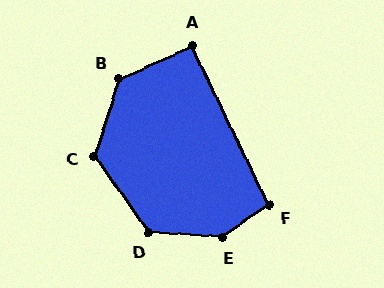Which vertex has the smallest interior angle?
A, at approximately 92 degrees.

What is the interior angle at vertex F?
Approximately 99 degrees (obtuse).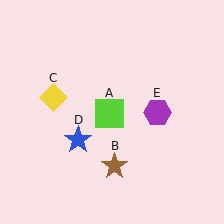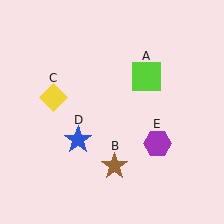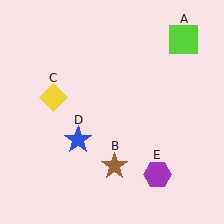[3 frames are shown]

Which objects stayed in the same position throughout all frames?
Brown star (object B) and yellow diamond (object C) and blue star (object D) remained stationary.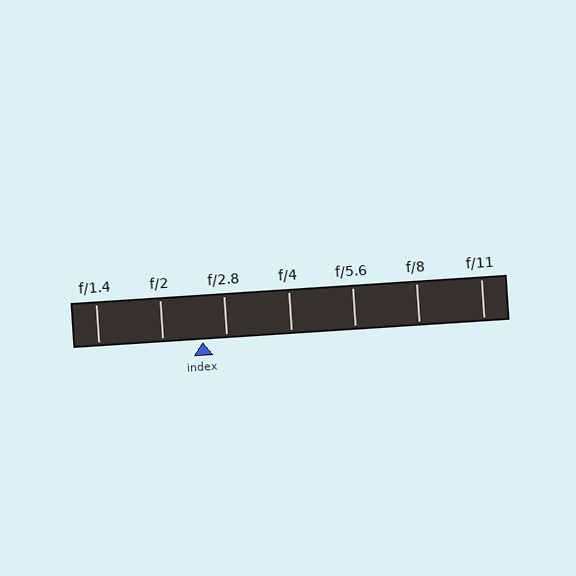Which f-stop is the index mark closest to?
The index mark is closest to f/2.8.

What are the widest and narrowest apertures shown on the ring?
The widest aperture shown is f/1.4 and the narrowest is f/11.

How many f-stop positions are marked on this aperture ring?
There are 7 f-stop positions marked.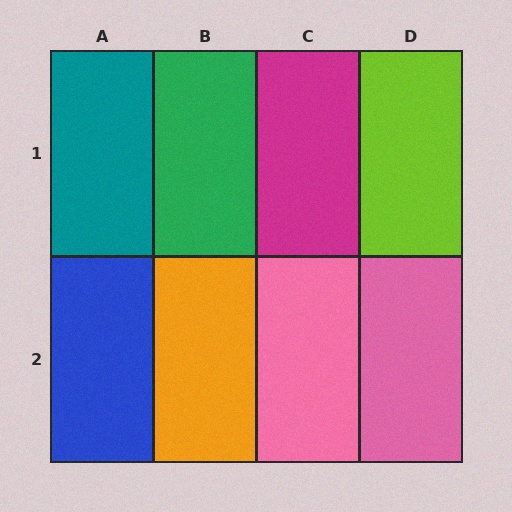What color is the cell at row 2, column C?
Pink.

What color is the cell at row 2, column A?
Blue.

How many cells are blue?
1 cell is blue.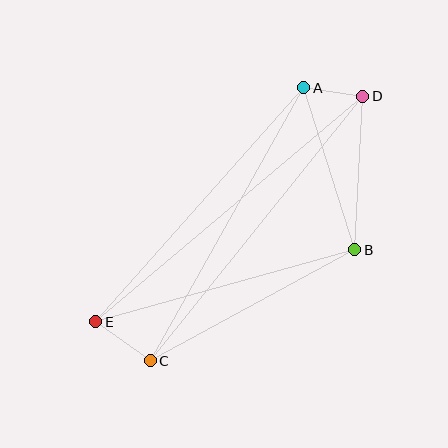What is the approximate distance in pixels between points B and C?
The distance between B and C is approximately 233 pixels.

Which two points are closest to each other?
Points A and D are closest to each other.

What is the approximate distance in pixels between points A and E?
The distance between A and E is approximately 313 pixels.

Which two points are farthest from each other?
Points D and E are farthest from each other.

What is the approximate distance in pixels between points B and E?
The distance between B and E is approximately 269 pixels.